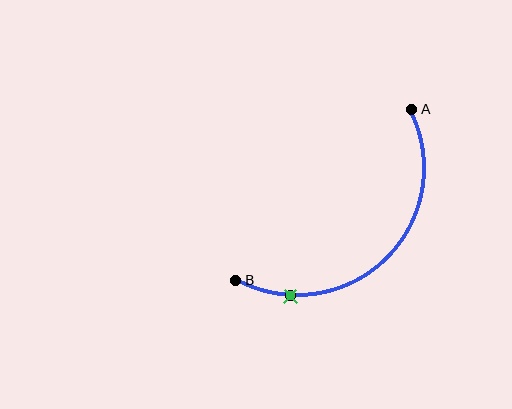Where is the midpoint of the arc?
The arc midpoint is the point on the curve farthest from the straight line joining A and B. It sits below and to the right of that line.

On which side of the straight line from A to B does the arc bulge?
The arc bulges below and to the right of the straight line connecting A and B.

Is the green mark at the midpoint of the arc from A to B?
No. The green mark lies on the arc but is closer to endpoint B. The arc midpoint would be at the point on the curve equidistant along the arc from both A and B.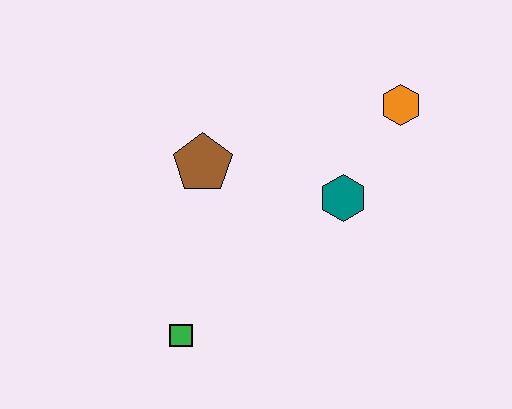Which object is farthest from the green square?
The orange hexagon is farthest from the green square.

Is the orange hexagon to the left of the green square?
No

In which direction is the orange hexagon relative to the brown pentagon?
The orange hexagon is to the right of the brown pentagon.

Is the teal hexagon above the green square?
Yes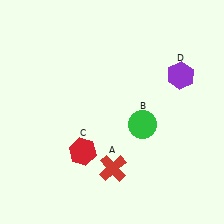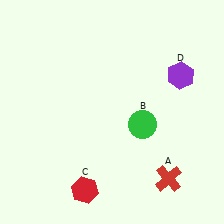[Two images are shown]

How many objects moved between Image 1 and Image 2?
2 objects moved between the two images.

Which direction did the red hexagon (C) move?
The red hexagon (C) moved down.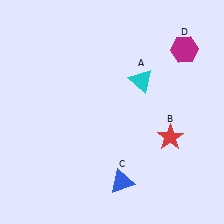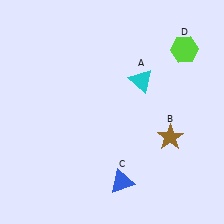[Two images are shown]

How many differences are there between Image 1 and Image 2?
There are 2 differences between the two images.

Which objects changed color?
B changed from red to brown. D changed from magenta to lime.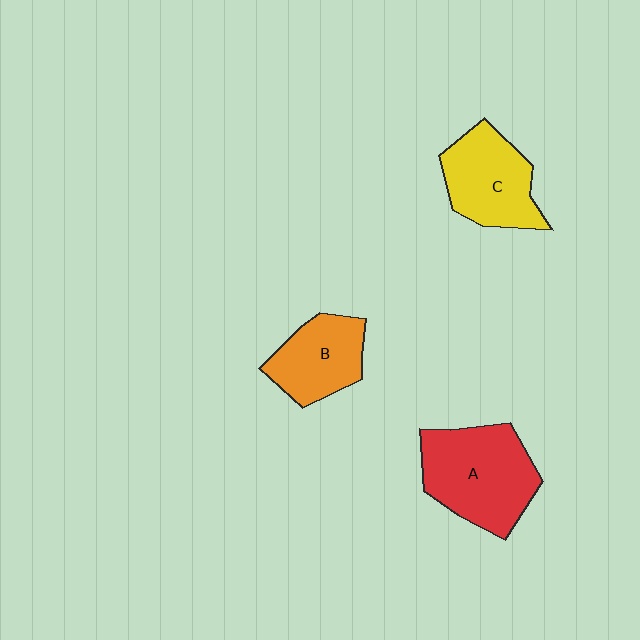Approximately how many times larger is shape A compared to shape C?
Approximately 1.3 times.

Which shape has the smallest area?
Shape B (orange).